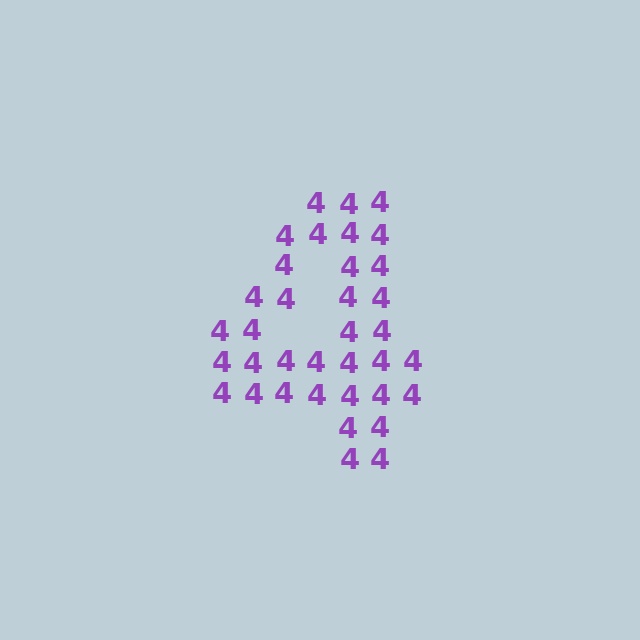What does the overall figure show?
The overall figure shows the digit 4.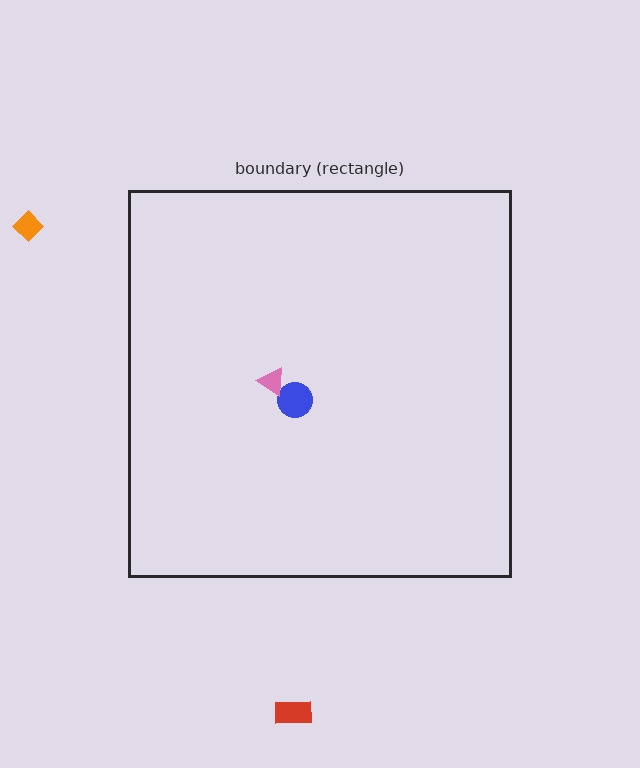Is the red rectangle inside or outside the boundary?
Outside.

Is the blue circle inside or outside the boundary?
Inside.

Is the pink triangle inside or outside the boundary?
Inside.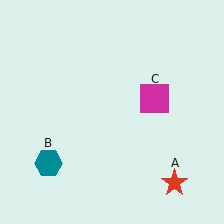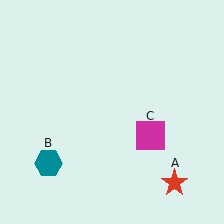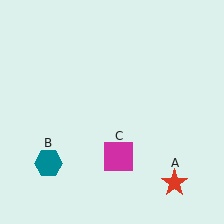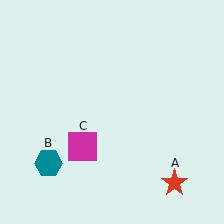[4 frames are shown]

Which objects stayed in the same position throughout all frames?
Red star (object A) and teal hexagon (object B) remained stationary.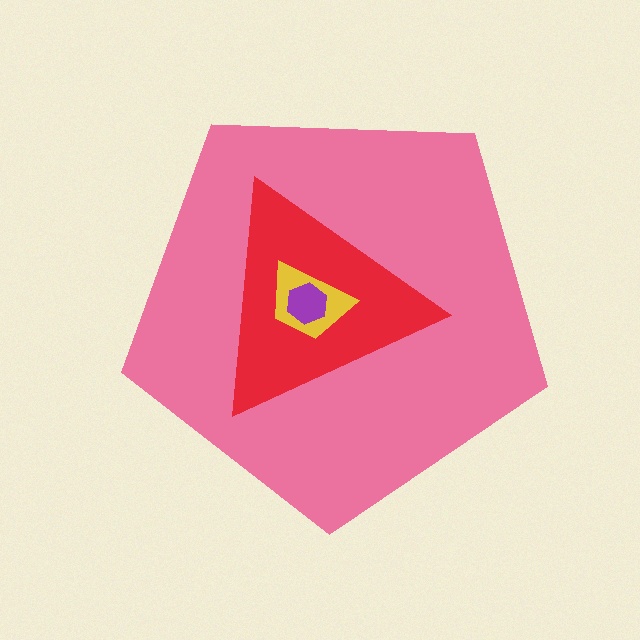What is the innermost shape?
The purple hexagon.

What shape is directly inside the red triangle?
The yellow trapezoid.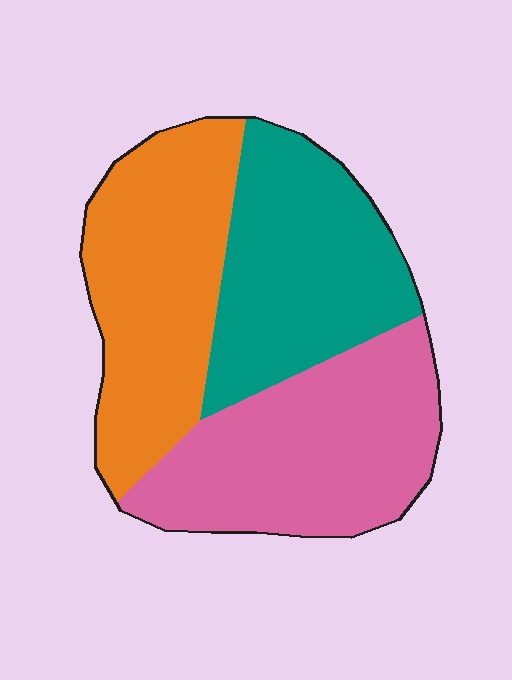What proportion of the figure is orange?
Orange takes up about one third (1/3) of the figure.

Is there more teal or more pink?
Pink.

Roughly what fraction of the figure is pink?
Pink takes up about one third (1/3) of the figure.